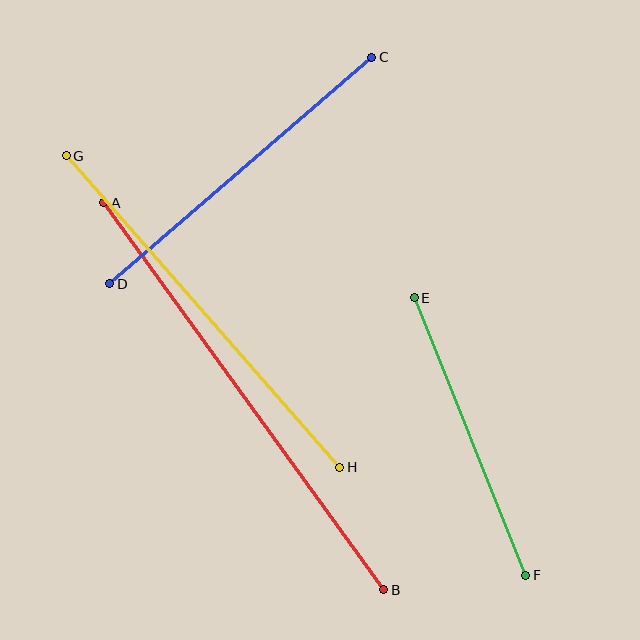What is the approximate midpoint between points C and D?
The midpoint is at approximately (241, 171) pixels.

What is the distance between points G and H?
The distance is approximately 414 pixels.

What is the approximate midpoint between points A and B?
The midpoint is at approximately (244, 396) pixels.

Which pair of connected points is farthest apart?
Points A and B are farthest apart.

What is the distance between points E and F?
The distance is approximately 299 pixels.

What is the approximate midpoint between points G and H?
The midpoint is at approximately (203, 312) pixels.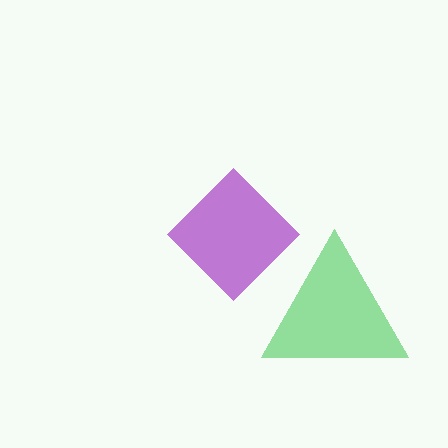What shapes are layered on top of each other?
The layered shapes are: a purple diamond, a green triangle.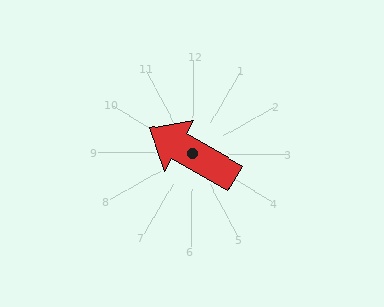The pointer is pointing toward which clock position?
Roughly 10 o'clock.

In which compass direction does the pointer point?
Northwest.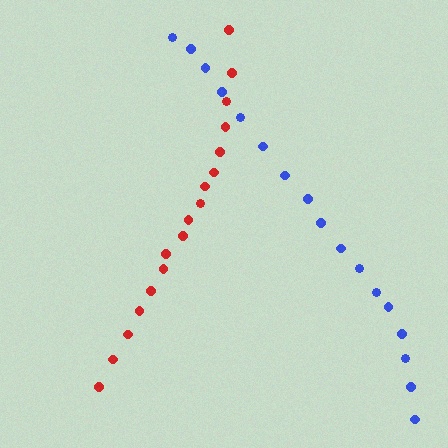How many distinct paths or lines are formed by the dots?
There are 2 distinct paths.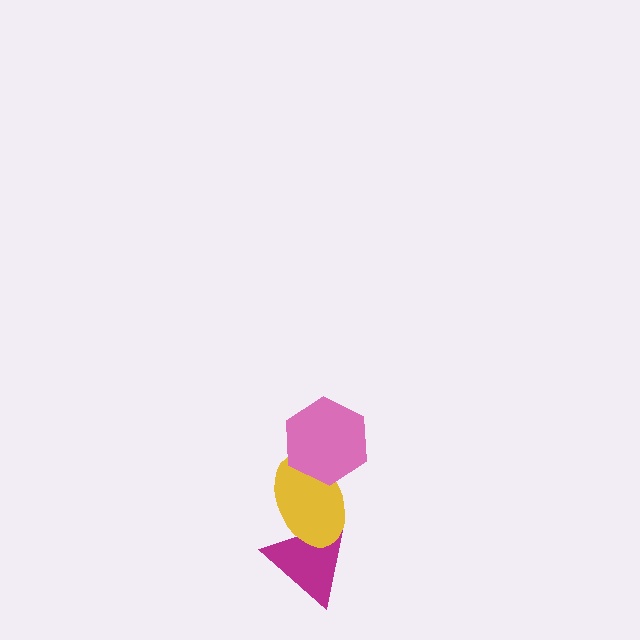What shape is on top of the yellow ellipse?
The pink hexagon is on top of the yellow ellipse.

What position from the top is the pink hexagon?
The pink hexagon is 1st from the top.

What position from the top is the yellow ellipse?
The yellow ellipse is 2nd from the top.